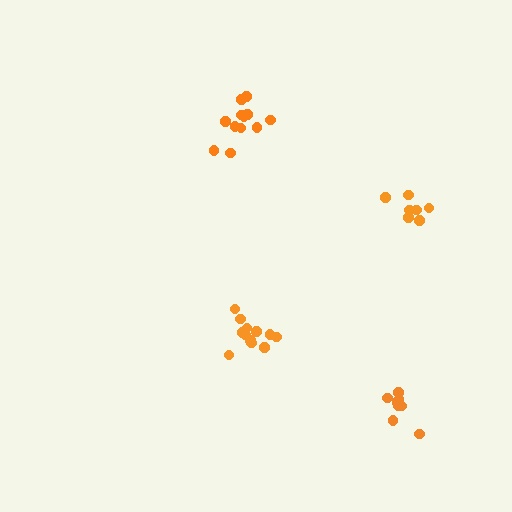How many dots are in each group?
Group 1: 12 dots, Group 2: 7 dots, Group 3: 12 dots, Group 4: 9 dots (40 total).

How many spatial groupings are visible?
There are 4 spatial groupings.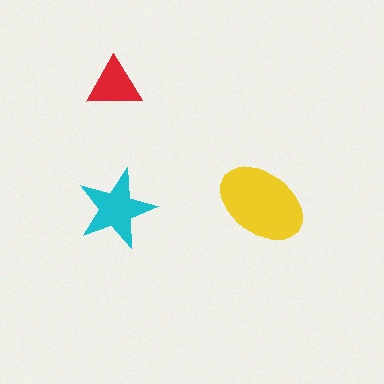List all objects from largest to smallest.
The yellow ellipse, the cyan star, the red triangle.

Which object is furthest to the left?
The red triangle is leftmost.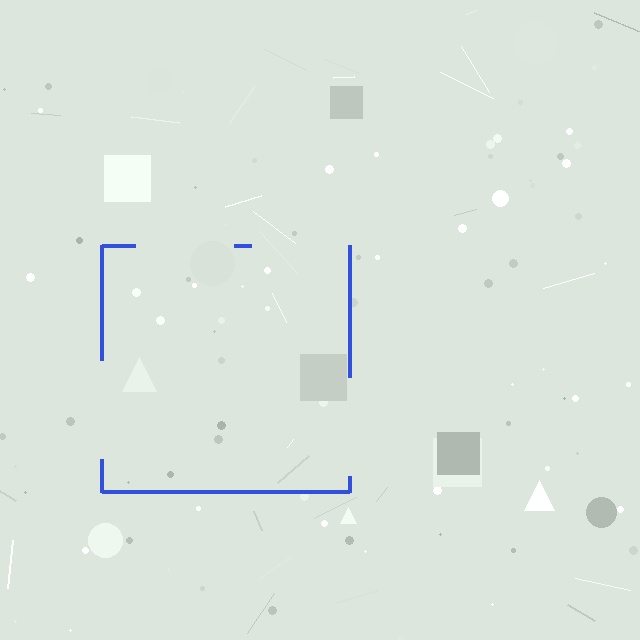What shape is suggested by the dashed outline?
The dashed outline suggests a square.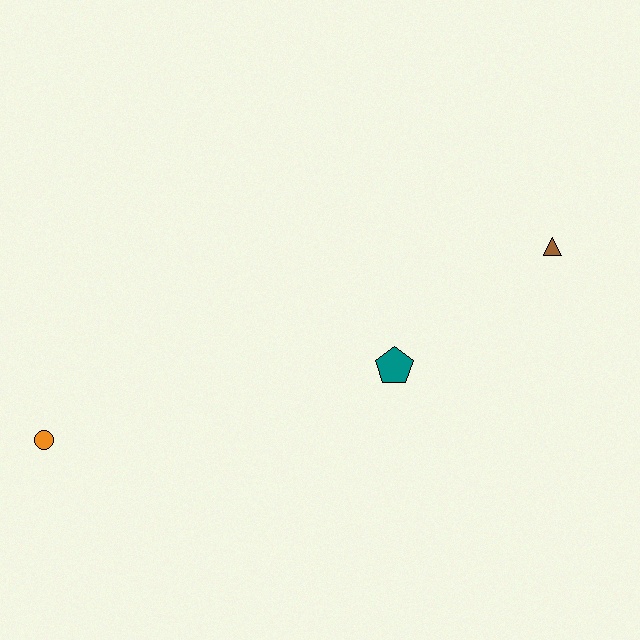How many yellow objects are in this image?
There are no yellow objects.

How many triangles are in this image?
There is 1 triangle.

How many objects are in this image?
There are 3 objects.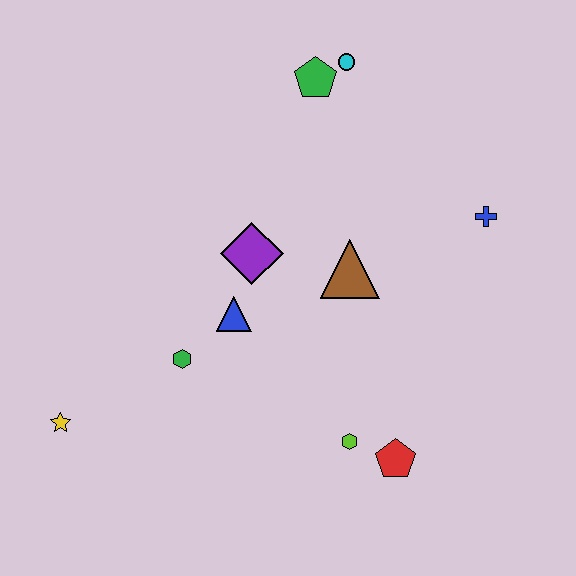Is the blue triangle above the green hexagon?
Yes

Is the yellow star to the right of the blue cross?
No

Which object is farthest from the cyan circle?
The yellow star is farthest from the cyan circle.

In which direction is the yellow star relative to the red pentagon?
The yellow star is to the left of the red pentagon.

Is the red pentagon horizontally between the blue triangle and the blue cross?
Yes